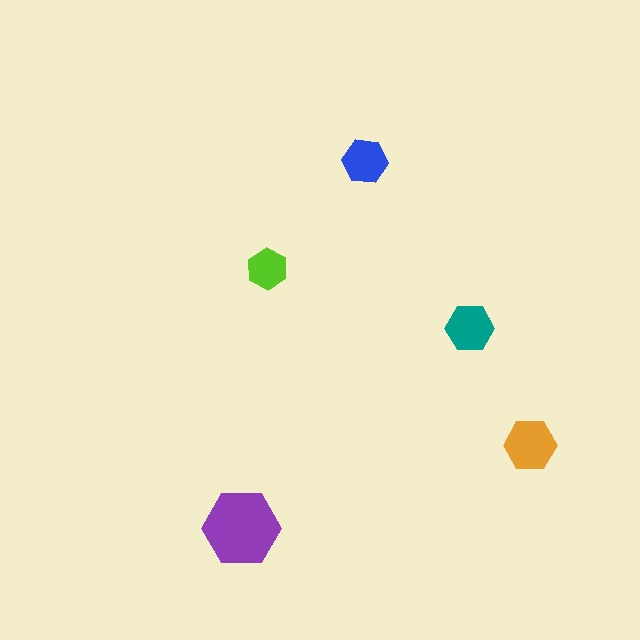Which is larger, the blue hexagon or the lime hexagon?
The blue one.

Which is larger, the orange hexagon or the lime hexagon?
The orange one.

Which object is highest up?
The blue hexagon is topmost.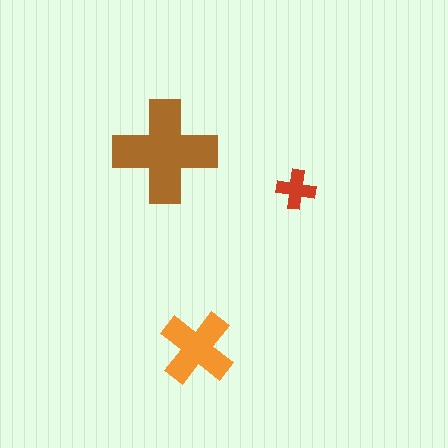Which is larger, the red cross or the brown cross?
The brown one.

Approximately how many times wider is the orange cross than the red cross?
About 2 times wider.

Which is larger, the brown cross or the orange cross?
The brown one.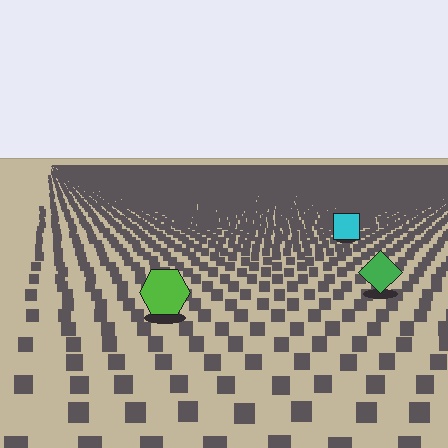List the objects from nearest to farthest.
From nearest to farthest: the lime hexagon, the green diamond, the cyan square.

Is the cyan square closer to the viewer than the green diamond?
No. The green diamond is closer — you can tell from the texture gradient: the ground texture is coarser near it.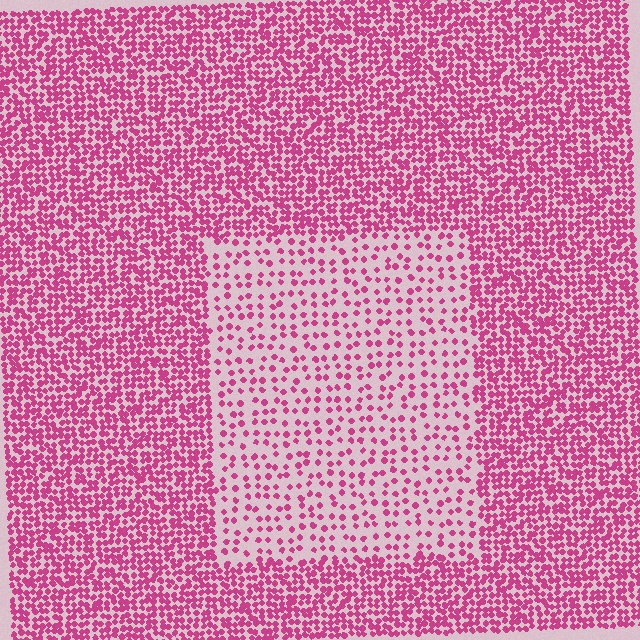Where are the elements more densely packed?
The elements are more densely packed outside the rectangle boundary.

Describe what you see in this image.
The image contains small magenta elements arranged at two different densities. A rectangle-shaped region is visible where the elements are less densely packed than the surrounding area.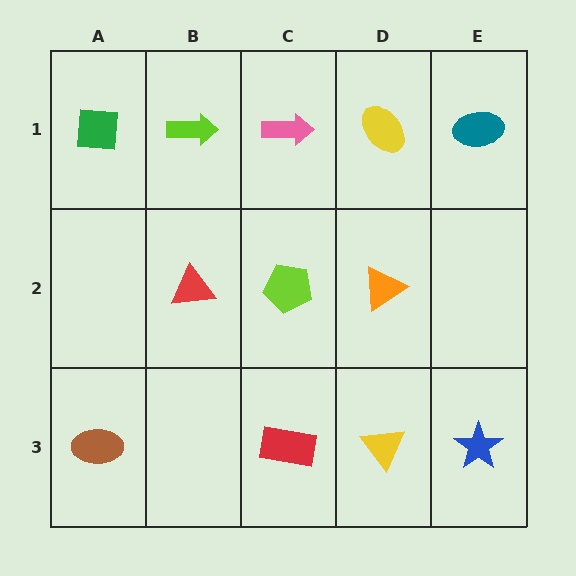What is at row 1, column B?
A lime arrow.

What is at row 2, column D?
An orange triangle.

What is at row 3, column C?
A red rectangle.